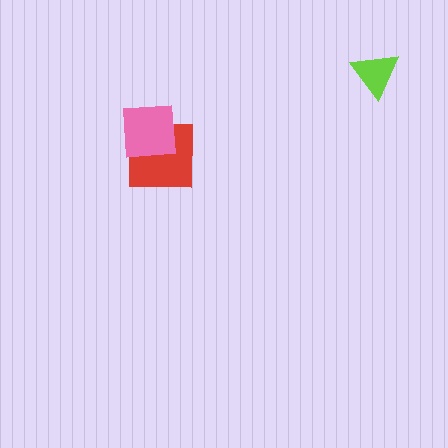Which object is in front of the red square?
The pink square is in front of the red square.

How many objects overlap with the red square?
1 object overlaps with the red square.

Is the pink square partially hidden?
No, no other shape covers it.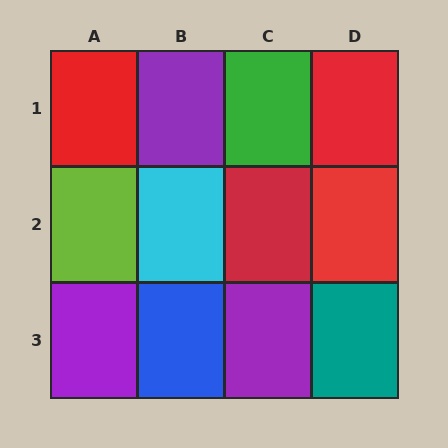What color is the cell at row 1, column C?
Green.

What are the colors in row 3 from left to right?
Purple, blue, purple, teal.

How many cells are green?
1 cell is green.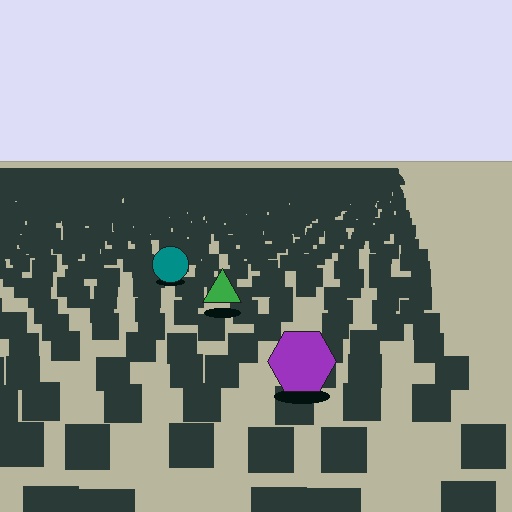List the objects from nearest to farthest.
From nearest to farthest: the purple hexagon, the green triangle, the teal circle.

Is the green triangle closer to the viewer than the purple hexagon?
No. The purple hexagon is closer — you can tell from the texture gradient: the ground texture is coarser near it.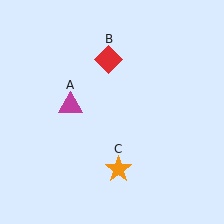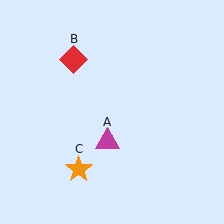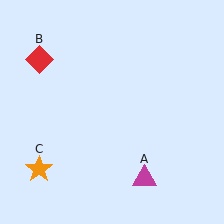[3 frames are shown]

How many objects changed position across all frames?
3 objects changed position: magenta triangle (object A), red diamond (object B), orange star (object C).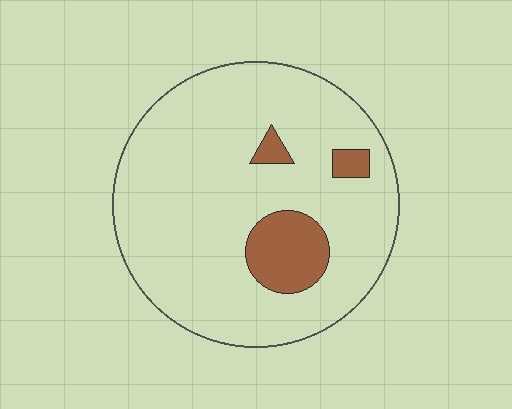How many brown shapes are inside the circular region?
3.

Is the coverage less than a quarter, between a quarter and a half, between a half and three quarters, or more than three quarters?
Less than a quarter.